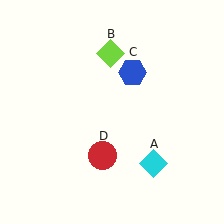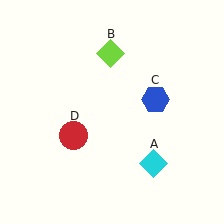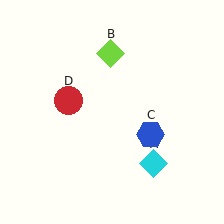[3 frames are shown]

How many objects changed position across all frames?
2 objects changed position: blue hexagon (object C), red circle (object D).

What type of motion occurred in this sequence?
The blue hexagon (object C), red circle (object D) rotated clockwise around the center of the scene.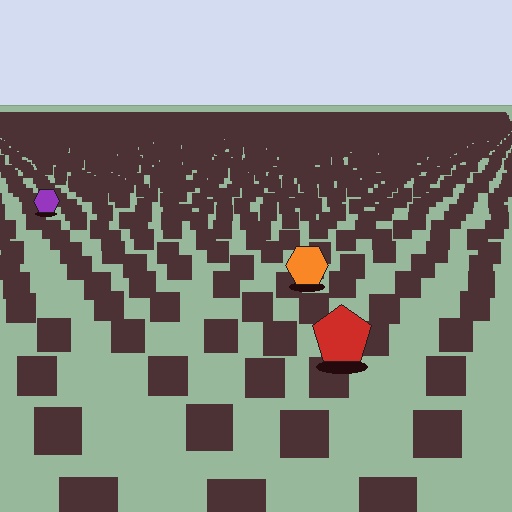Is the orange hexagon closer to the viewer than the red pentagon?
No. The red pentagon is closer — you can tell from the texture gradient: the ground texture is coarser near it.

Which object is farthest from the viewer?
The purple hexagon is farthest from the viewer. It appears smaller and the ground texture around it is denser.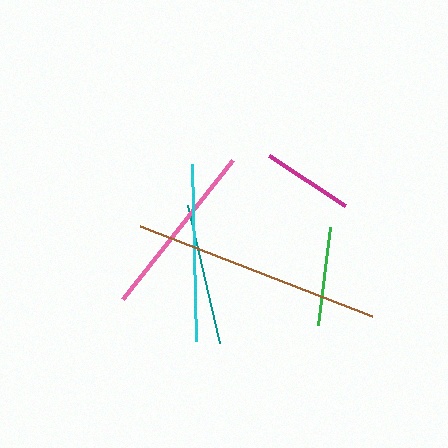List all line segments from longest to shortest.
From longest to shortest: brown, pink, cyan, teal, green, magenta.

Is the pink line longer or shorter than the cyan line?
The pink line is longer than the cyan line.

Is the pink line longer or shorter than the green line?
The pink line is longer than the green line.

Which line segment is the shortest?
The magenta line is the shortest at approximately 92 pixels.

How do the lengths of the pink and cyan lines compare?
The pink and cyan lines are approximately the same length.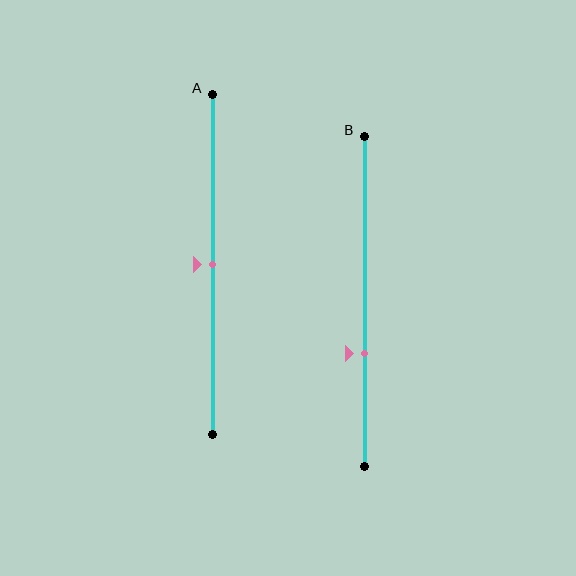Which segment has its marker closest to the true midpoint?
Segment A has its marker closest to the true midpoint.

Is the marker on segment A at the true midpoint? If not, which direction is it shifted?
Yes, the marker on segment A is at the true midpoint.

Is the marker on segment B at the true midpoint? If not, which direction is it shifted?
No, the marker on segment B is shifted downward by about 16% of the segment length.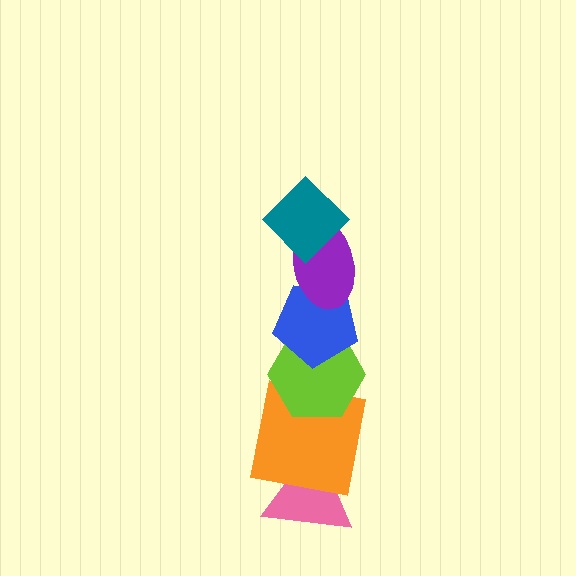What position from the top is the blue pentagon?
The blue pentagon is 3rd from the top.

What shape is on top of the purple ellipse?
The teal diamond is on top of the purple ellipse.